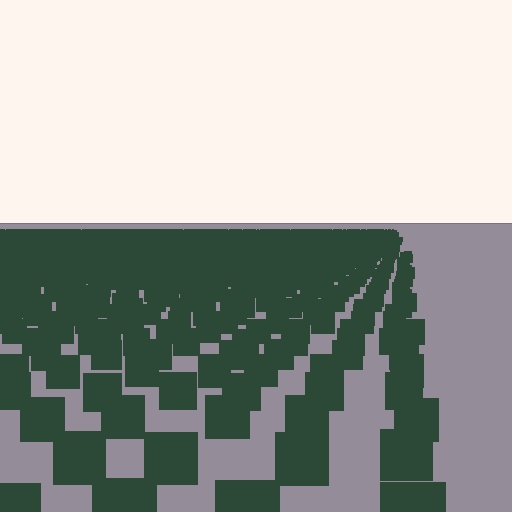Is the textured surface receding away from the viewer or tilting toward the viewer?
The surface is receding away from the viewer. Texture elements get smaller and denser toward the top.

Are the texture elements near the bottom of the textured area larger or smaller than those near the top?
Larger. Near the bottom, elements are closer to the viewer and appear at a bigger on-screen size.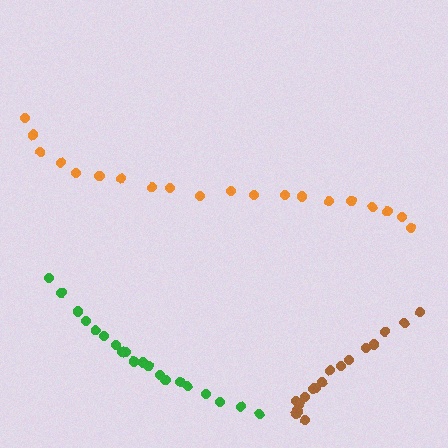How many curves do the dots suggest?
There are 3 distinct paths.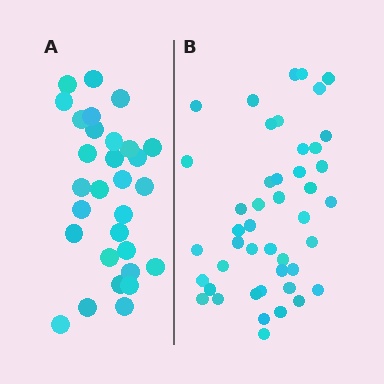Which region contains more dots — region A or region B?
Region B (the right region) has more dots.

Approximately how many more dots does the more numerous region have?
Region B has approximately 15 more dots than region A.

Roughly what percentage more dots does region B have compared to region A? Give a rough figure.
About 50% more.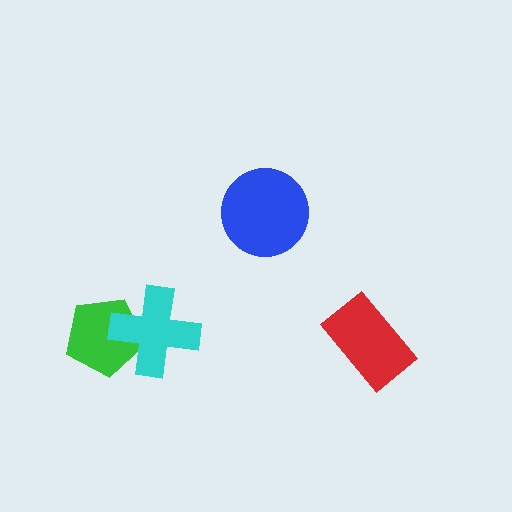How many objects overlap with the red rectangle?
0 objects overlap with the red rectangle.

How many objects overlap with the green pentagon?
1 object overlaps with the green pentagon.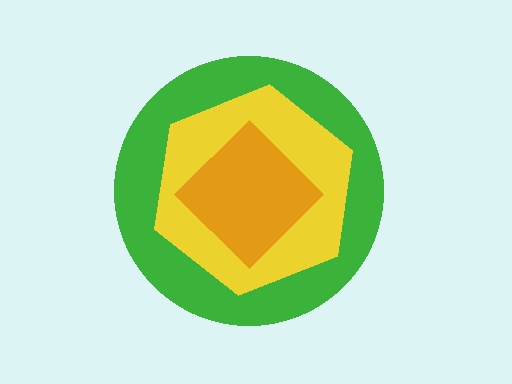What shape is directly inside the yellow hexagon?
The orange diamond.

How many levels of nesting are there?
3.